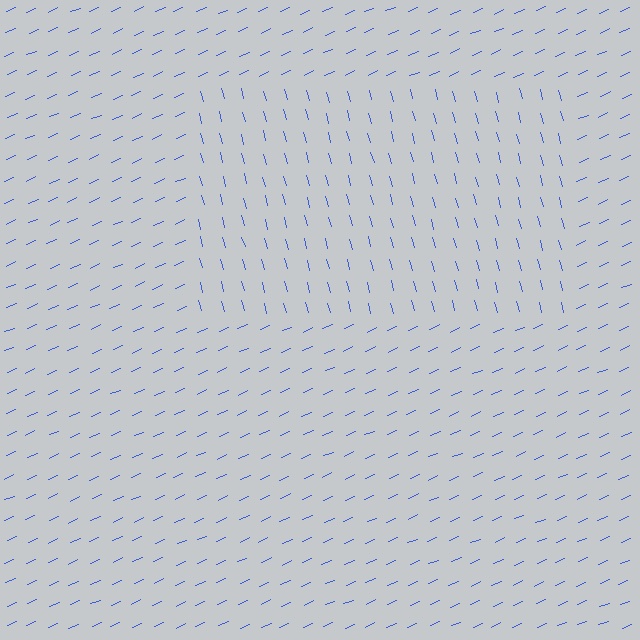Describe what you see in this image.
The image is filled with small blue line segments. A rectangle region in the image has lines oriented differently from the surrounding lines, creating a visible texture boundary.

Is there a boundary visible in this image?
Yes, there is a texture boundary formed by a change in line orientation.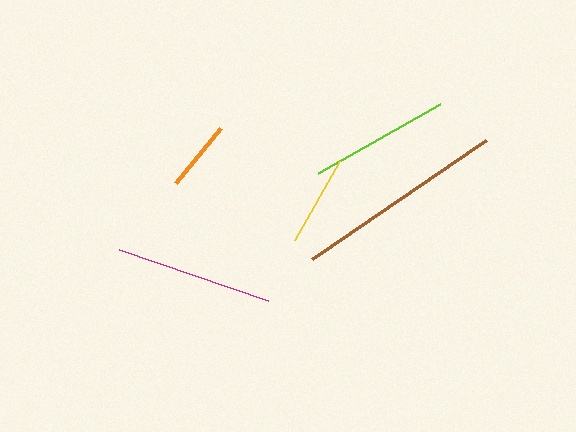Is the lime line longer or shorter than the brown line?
The brown line is longer than the lime line.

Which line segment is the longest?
The brown line is the longest at approximately 210 pixels.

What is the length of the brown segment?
The brown segment is approximately 210 pixels long.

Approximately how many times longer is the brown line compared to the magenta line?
The brown line is approximately 1.3 times the length of the magenta line.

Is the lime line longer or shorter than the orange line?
The lime line is longer than the orange line.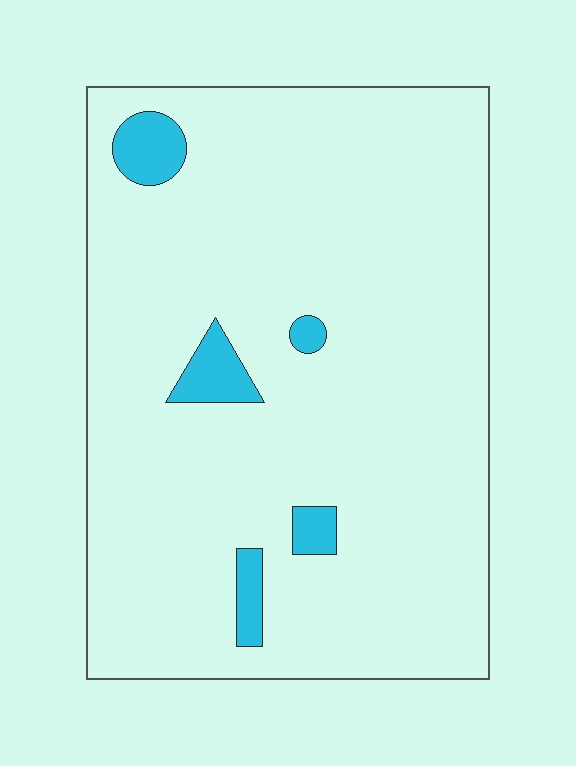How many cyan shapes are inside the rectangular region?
5.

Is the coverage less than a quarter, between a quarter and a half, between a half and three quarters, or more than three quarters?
Less than a quarter.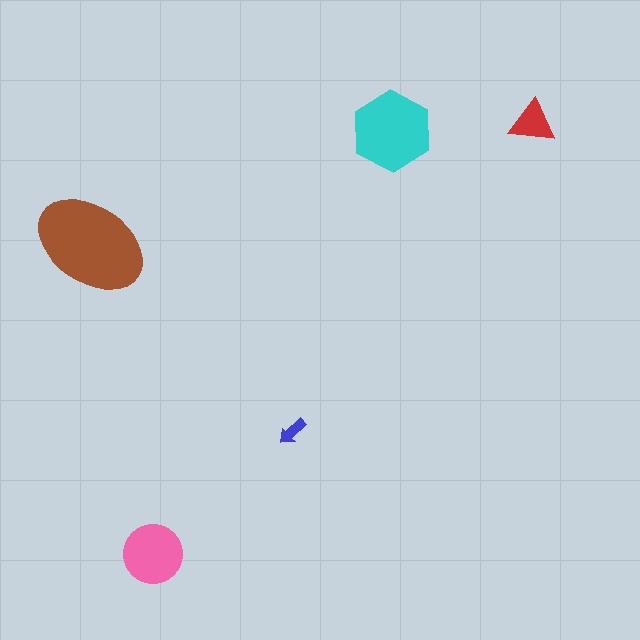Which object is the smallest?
The blue arrow.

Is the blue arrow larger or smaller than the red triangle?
Smaller.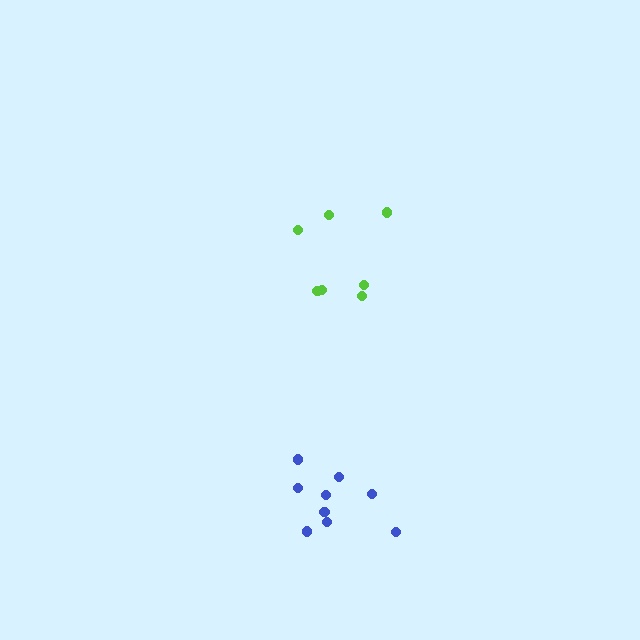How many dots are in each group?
Group 1: 7 dots, Group 2: 9 dots (16 total).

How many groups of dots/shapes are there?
There are 2 groups.